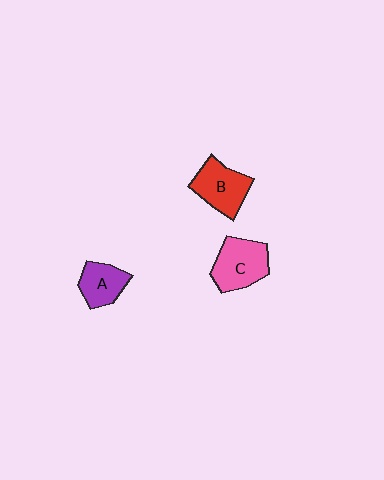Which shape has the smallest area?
Shape A (purple).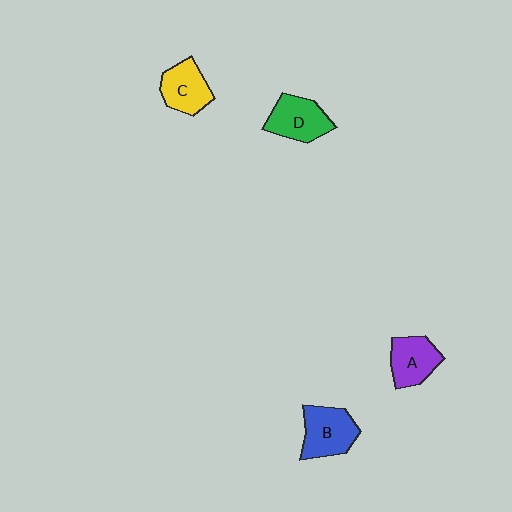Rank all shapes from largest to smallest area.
From largest to smallest: B (blue), D (green), C (yellow), A (purple).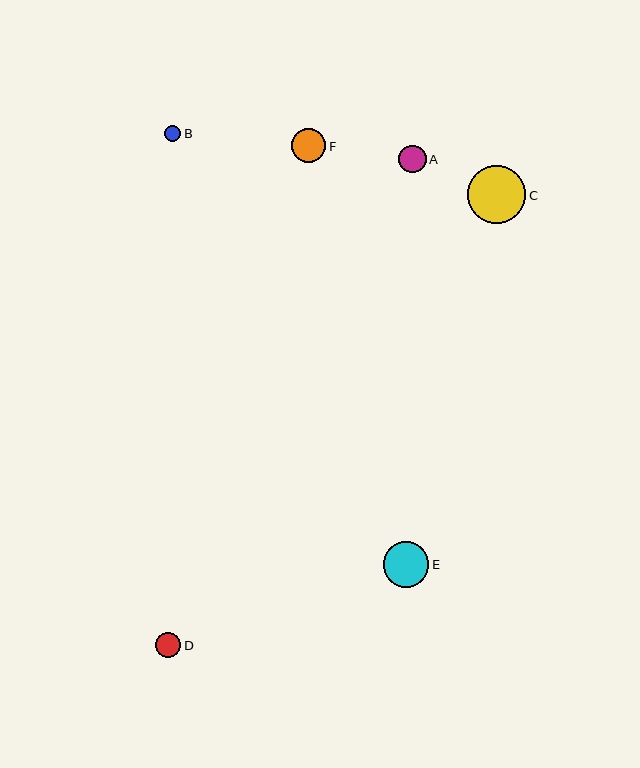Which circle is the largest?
Circle C is the largest with a size of approximately 58 pixels.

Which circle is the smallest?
Circle B is the smallest with a size of approximately 16 pixels.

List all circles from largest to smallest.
From largest to smallest: C, E, F, A, D, B.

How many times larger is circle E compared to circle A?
Circle E is approximately 1.7 times the size of circle A.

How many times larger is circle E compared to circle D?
Circle E is approximately 1.8 times the size of circle D.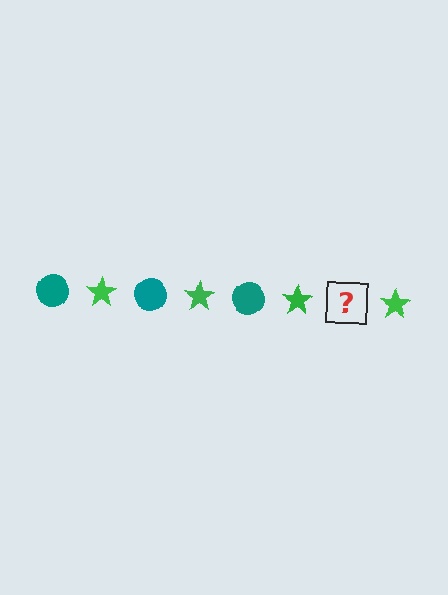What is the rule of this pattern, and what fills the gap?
The rule is that the pattern alternates between teal circle and green star. The gap should be filled with a teal circle.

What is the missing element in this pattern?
The missing element is a teal circle.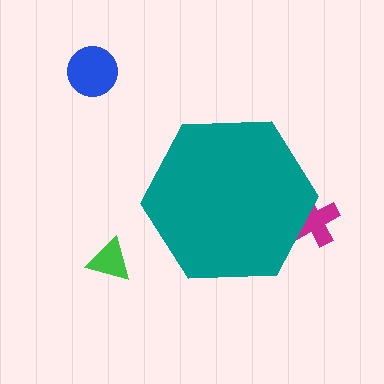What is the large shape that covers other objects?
A teal hexagon.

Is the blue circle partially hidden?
No, the blue circle is fully visible.